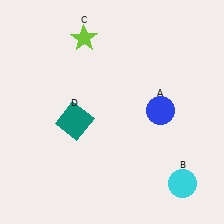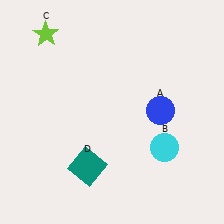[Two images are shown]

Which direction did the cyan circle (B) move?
The cyan circle (B) moved up.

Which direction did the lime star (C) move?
The lime star (C) moved left.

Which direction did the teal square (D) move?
The teal square (D) moved down.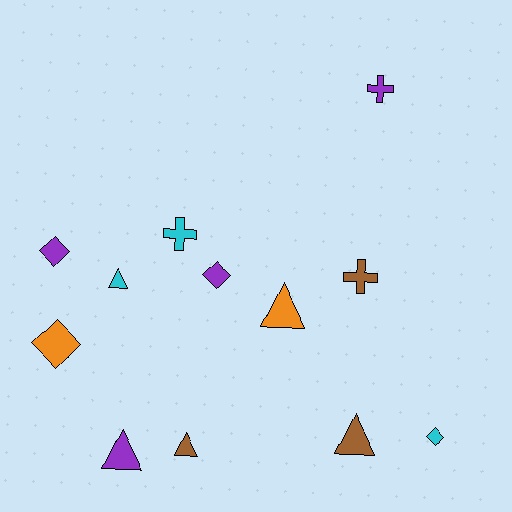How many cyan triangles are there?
There is 1 cyan triangle.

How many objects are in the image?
There are 12 objects.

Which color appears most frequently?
Purple, with 4 objects.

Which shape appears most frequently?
Triangle, with 5 objects.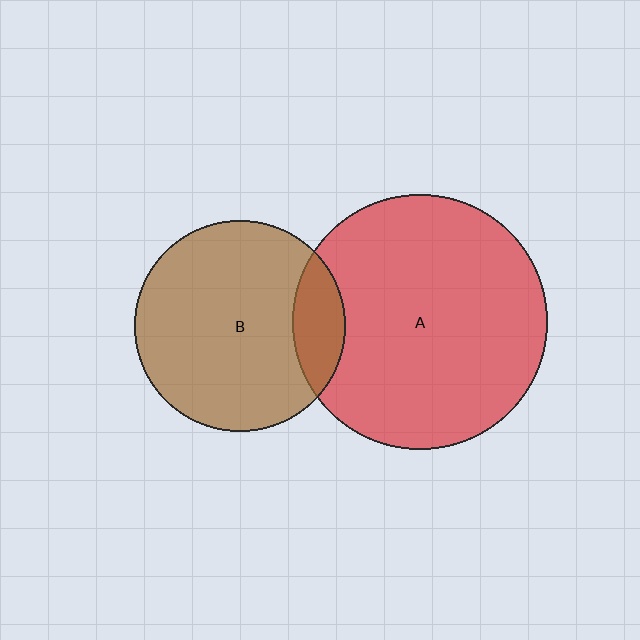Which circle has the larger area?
Circle A (red).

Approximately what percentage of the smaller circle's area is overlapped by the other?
Approximately 15%.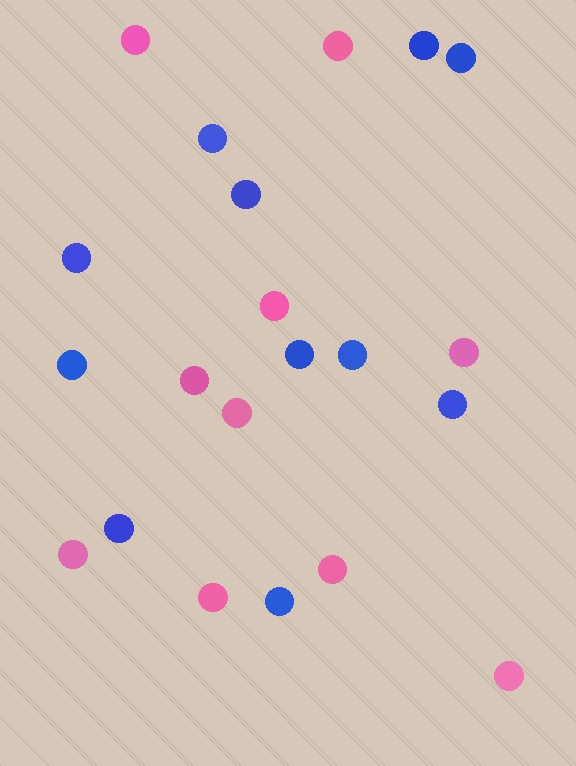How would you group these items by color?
There are 2 groups: one group of blue circles (11) and one group of pink circles (10).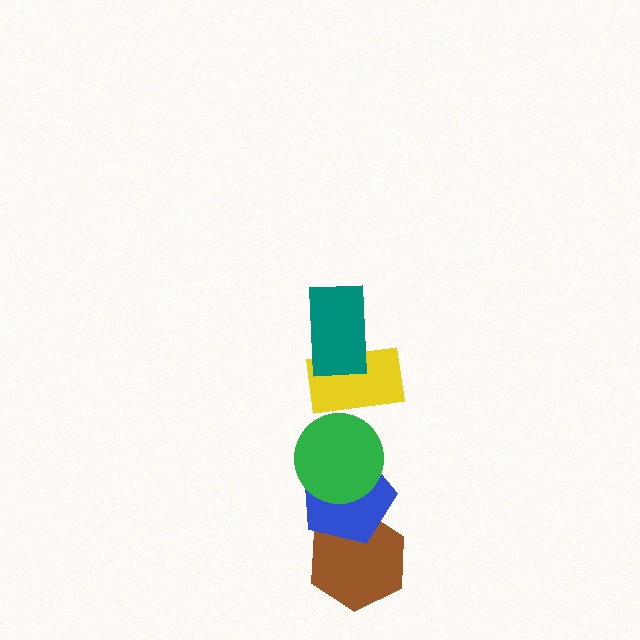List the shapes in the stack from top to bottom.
From top to bottom: the teal rectangle, the yellow rectangle, the green circle, the blue pentagon, the brown hexagon.